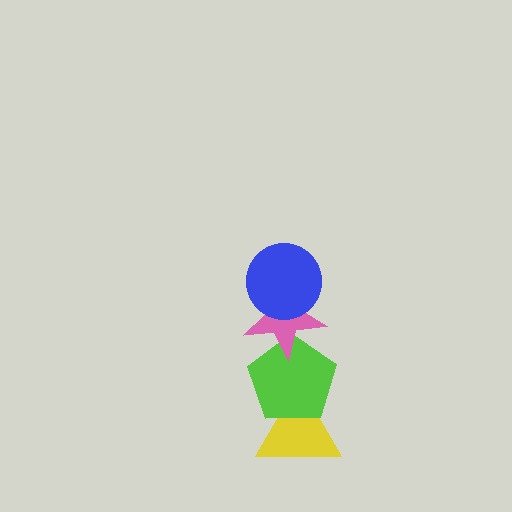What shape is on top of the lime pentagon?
The pink star is on top of the lime pentagon.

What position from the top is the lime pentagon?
The lime pentagon is 3rd from the top.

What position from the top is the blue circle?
The blue circle is 1st from the top.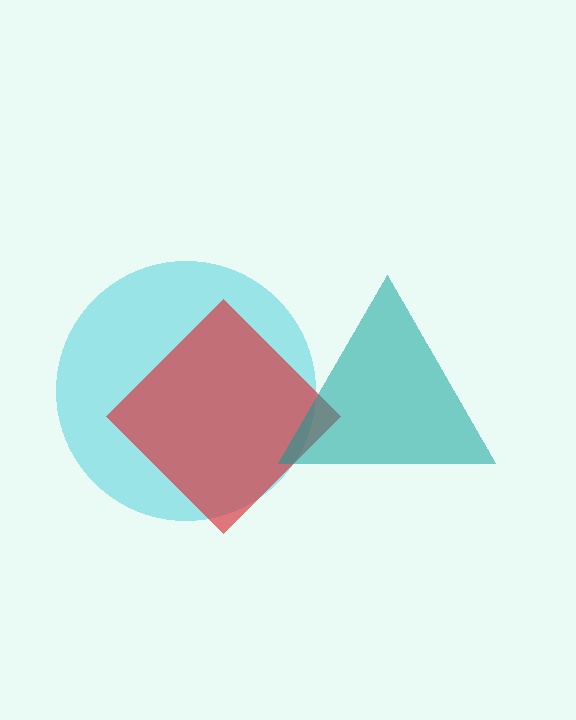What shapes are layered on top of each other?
The layered shapes are: a cyan circle, a red diamond, a teal triangle.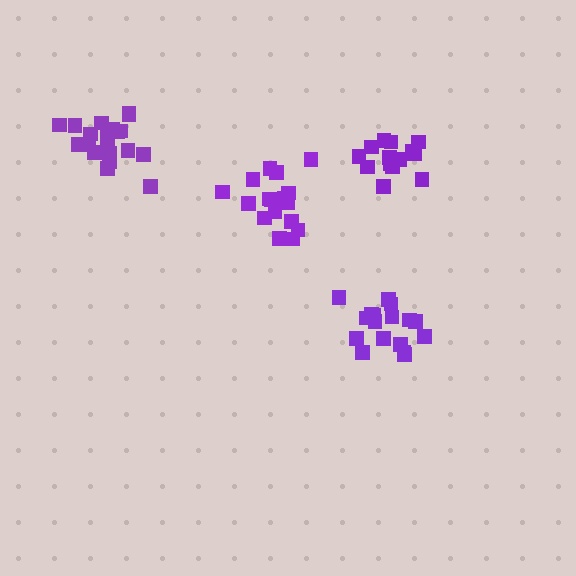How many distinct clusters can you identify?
There are 4 distinct clusters.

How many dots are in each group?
Group 1: 17 dots, Group 2: 17 dots, Group 3: 20 dots, Group 4: 14 dots (68 total).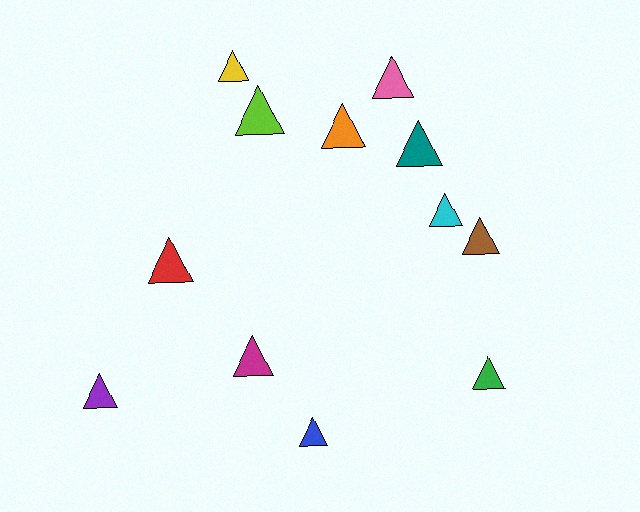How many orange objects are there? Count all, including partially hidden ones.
There is 1 orange object.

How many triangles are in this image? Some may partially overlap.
There are 12 triangles.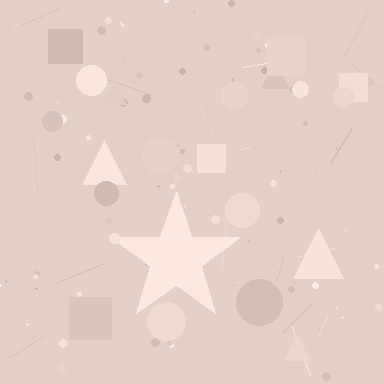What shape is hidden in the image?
A star is hidden in the image.